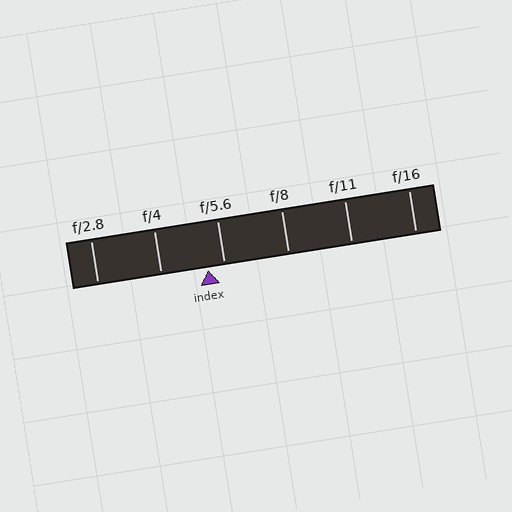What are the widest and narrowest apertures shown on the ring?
The widest aperture shown is f/2.8 and the narrowest is f/16.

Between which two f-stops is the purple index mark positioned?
The index mark is between f/4 and f/5.6.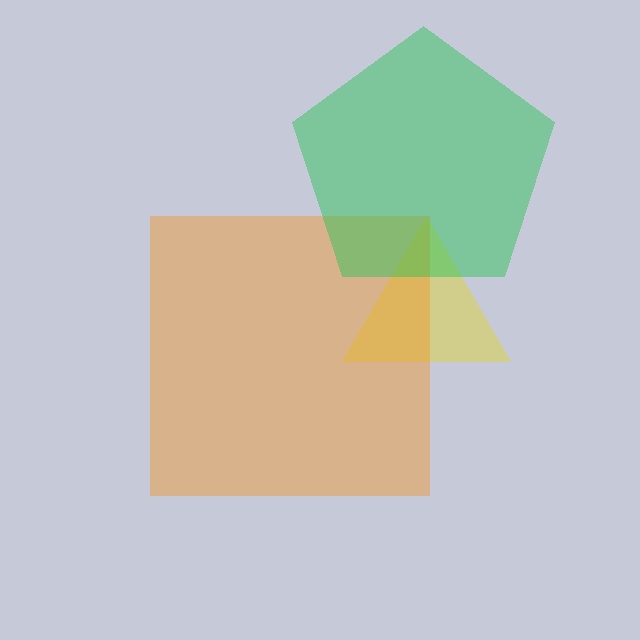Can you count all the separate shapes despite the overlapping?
Yes, there are 3 separate shapes.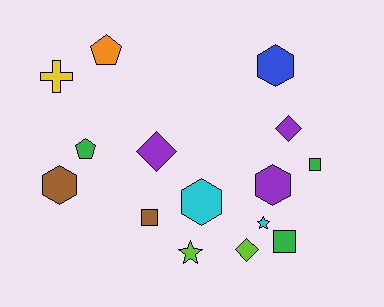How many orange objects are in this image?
There is 1 orange object.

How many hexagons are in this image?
There are 4 hexagons.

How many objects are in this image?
There are 15 objects.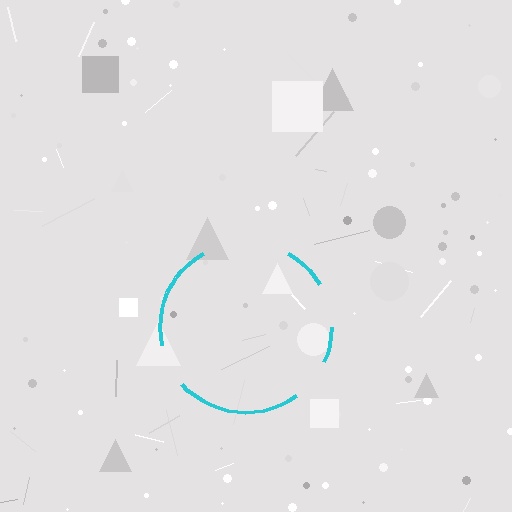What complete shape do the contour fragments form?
The contour fragments form a circle.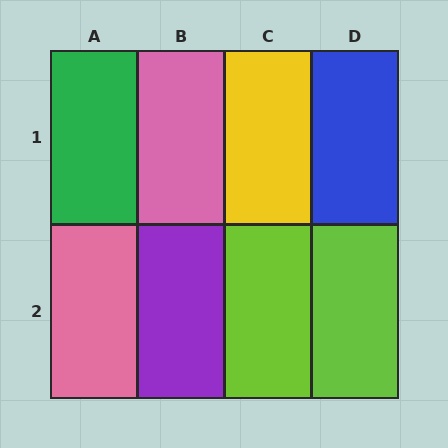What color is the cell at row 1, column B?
Pink.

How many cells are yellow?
1 cell is yellow.